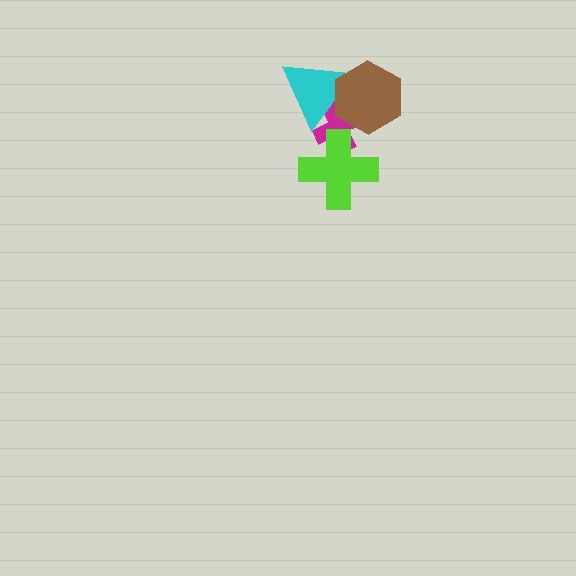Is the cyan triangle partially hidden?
Yes, it is partially covered by another shape.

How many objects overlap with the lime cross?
1 object overlaps with the lime cross.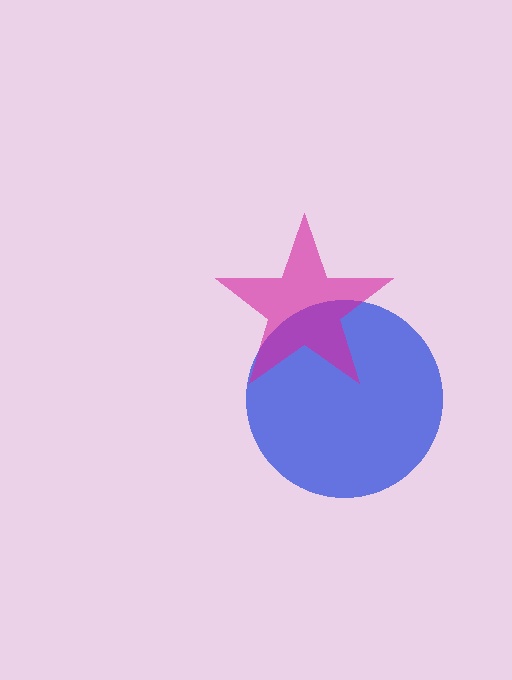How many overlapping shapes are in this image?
There are 2 overlapping shapes in the image.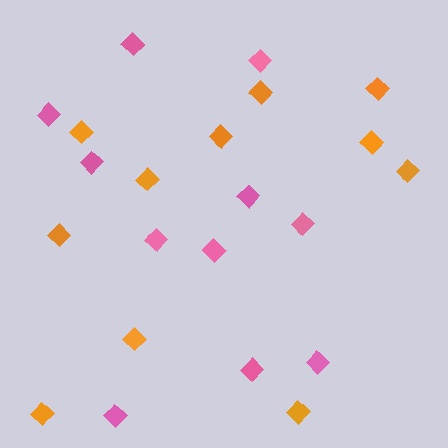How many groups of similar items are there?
There are 2 groups: one group of orange diamonds (11) and one group of pink diamonds (11).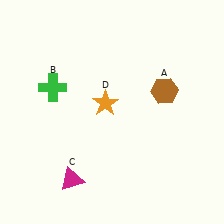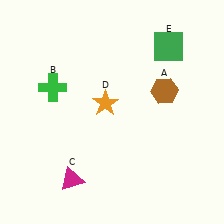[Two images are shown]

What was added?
A green square (E) was added in Image 2.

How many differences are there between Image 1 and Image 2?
There is 1 difference between the two images.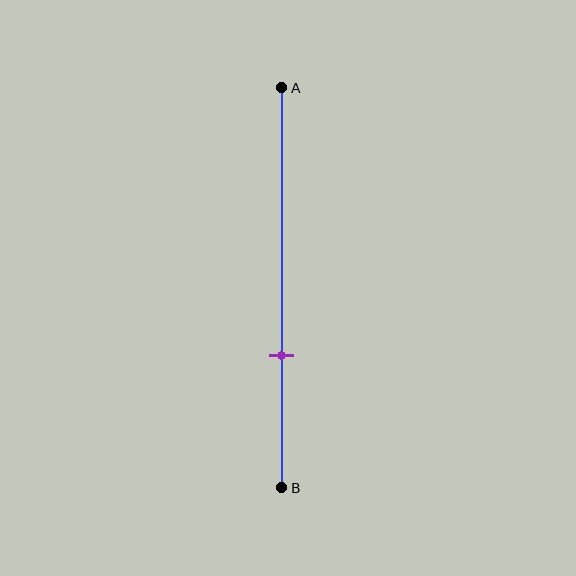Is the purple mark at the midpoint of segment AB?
No, the mark is at about 65% from A, not at the 50% midpoint.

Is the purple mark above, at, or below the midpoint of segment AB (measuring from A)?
The purple mark is below the midpoint of segment AB.